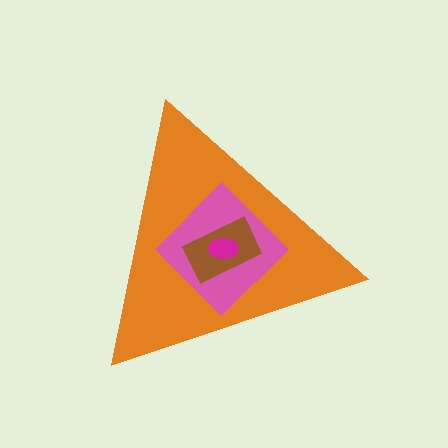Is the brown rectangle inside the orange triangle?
Yes.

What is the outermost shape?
The orange triangle.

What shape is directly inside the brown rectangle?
The magenta ellipse.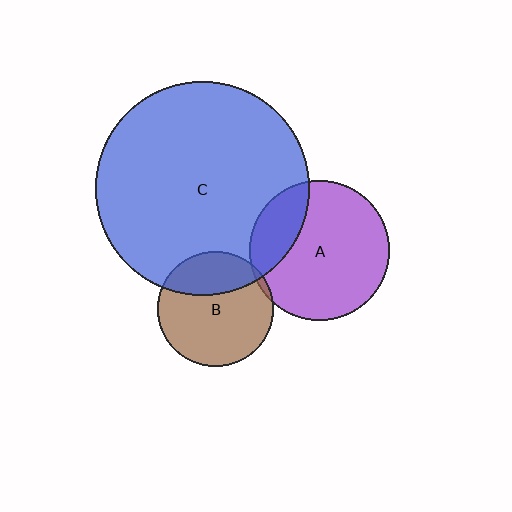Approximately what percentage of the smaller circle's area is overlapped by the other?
Approximately 5%.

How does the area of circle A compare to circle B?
Approximately 1.5 times.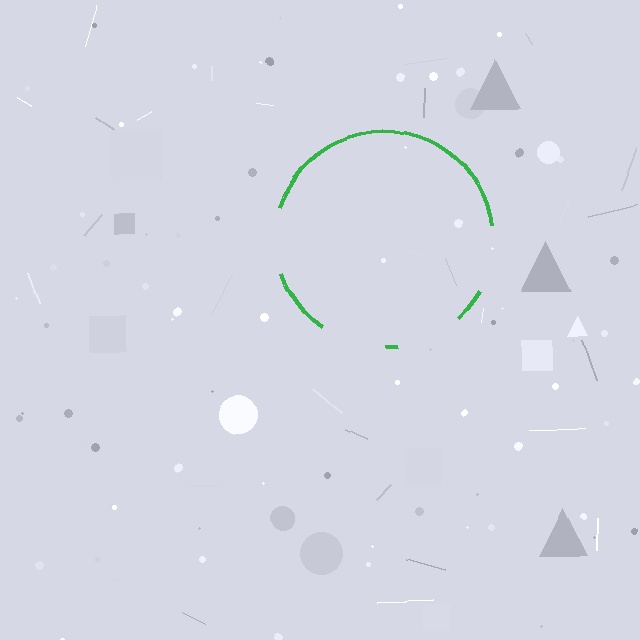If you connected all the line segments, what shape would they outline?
They would outline a circle.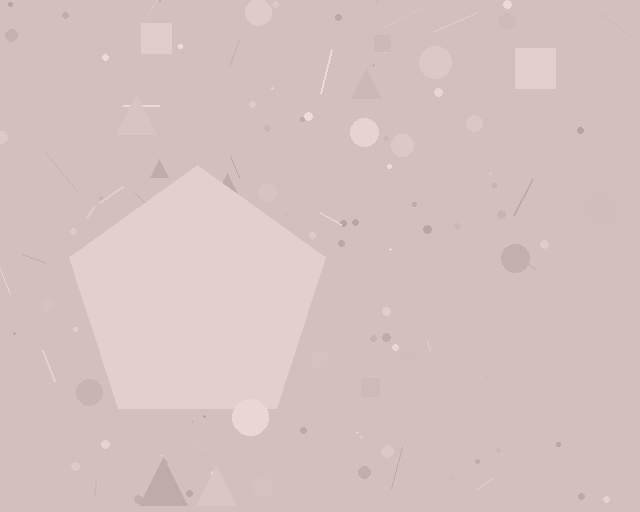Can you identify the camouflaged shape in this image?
The camouflaged shape is a pentagon.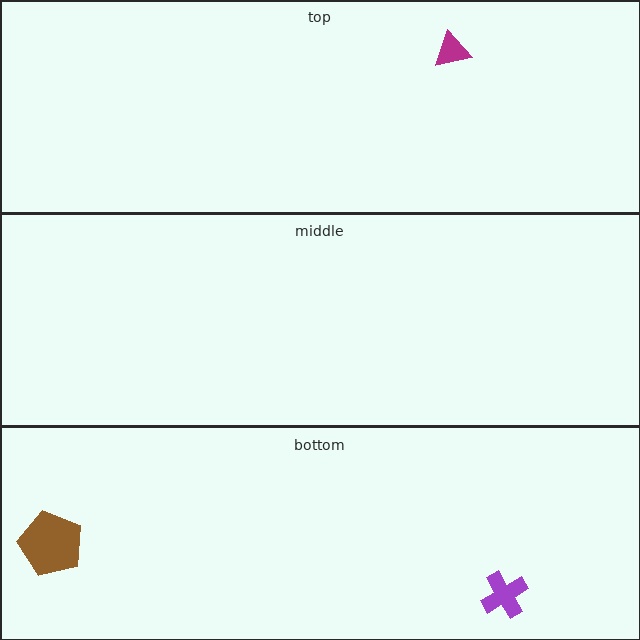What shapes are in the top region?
The magenta triangle.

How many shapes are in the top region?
1.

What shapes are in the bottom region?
The purple cross, the brown pentagon.